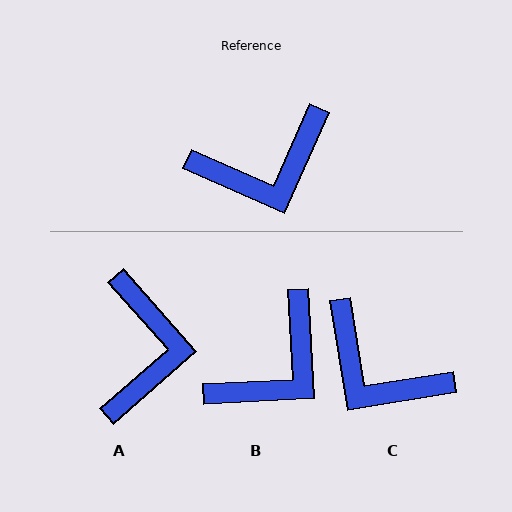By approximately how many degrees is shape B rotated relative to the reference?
Approximately 27 degrees counter-clockwise.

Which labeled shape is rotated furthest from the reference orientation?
A, about 65 degrees away.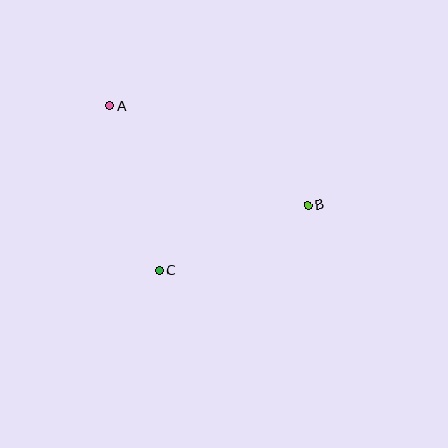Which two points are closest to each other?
Points B and C are closest to each other.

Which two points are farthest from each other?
Points A and B are farthest from each other.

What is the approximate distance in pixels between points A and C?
The distance between A and C is approximately 172 pixels.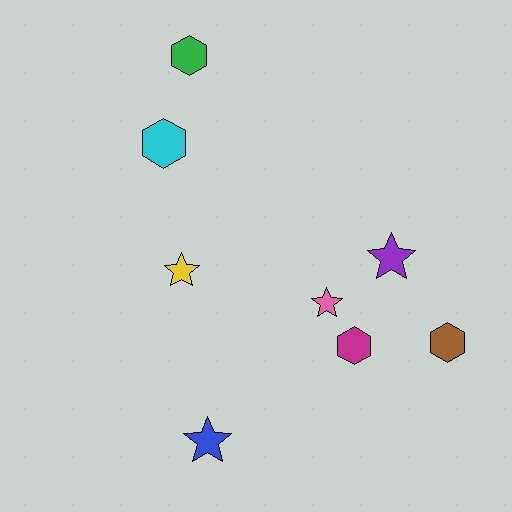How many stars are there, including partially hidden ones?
There are 4 stars.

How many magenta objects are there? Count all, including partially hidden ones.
There is 1 magenta object.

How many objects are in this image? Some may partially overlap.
There are 8 objects.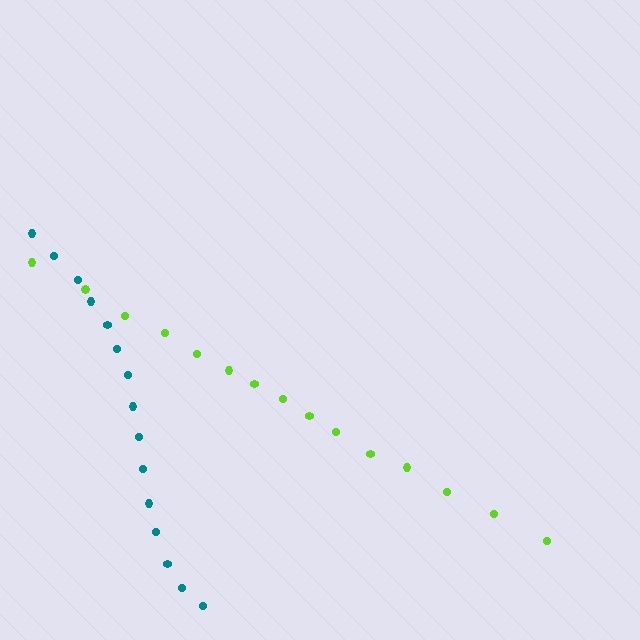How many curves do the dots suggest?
There are 2 distinct paths.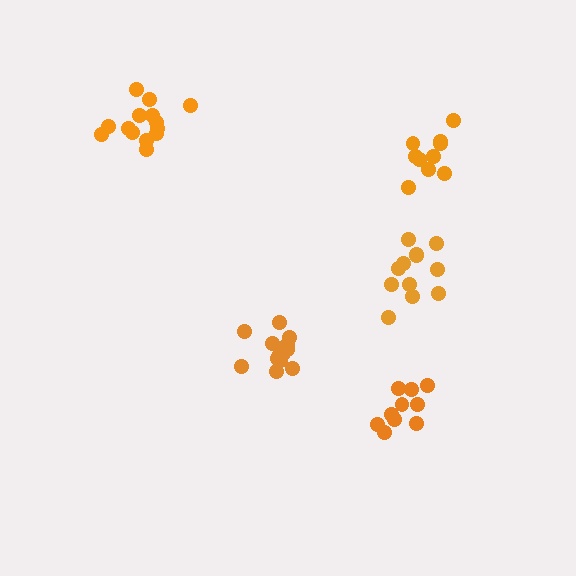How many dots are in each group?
Group 1: 14 dots, Group 2: 10 dots, Group 3: 14 dots, Group 4: 12 dots, Group 5: 10 dots (60 total).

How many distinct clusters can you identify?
There are 5 distinct clusters.